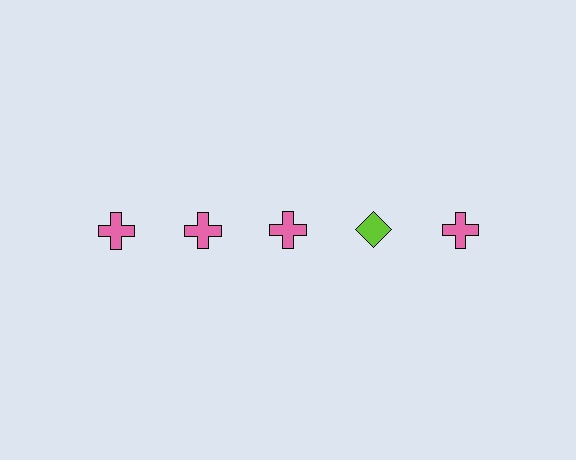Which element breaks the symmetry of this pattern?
The lime diamond in the top row, second from right column breaks the symmetry. All other shapes are pink crosses.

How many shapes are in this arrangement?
There are 5 shapes arranged in a grid pattern.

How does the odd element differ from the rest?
It differs in both color (lime instead of pink) and shape (diamond instead of cross).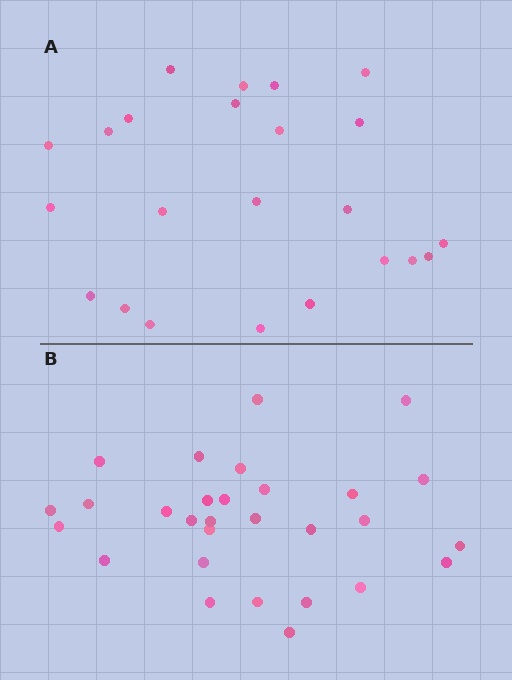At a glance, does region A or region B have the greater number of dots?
Region B (the bottom region) has more dots.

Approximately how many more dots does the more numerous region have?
Region B has about 6 more dots than region A.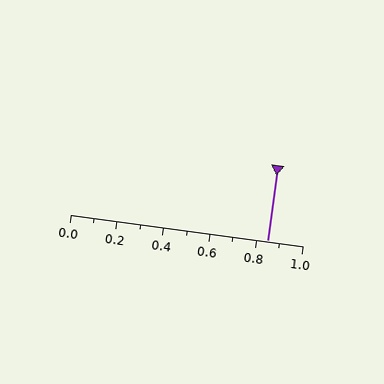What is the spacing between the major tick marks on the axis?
The major ticks are spaced 0.2 apart.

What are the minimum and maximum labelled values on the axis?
The axis runs from 0.0 to 1.0.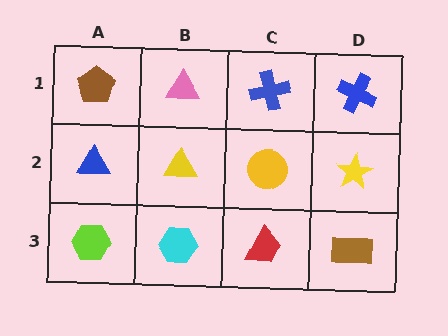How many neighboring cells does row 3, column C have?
3.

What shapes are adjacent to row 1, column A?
A blue triangle (row 2, column A), a pink triangle (row 1, column B).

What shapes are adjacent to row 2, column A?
A brown pentagon (row 1, column A), a lime hexagon (row 3, column A), a yellow triangle (row 2, column B).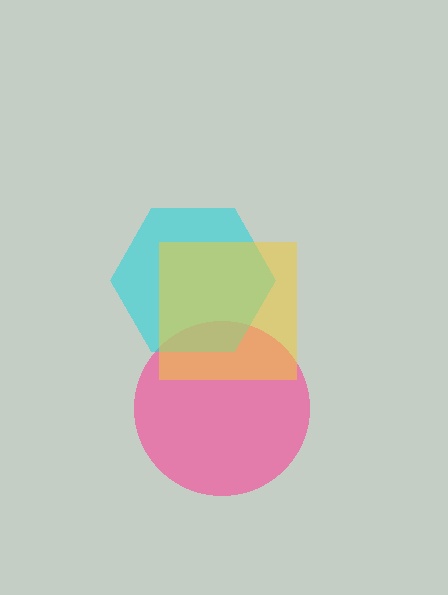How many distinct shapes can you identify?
There are 3 distinct shapes: a pink circle, a cyan hexagon, a yellow square.